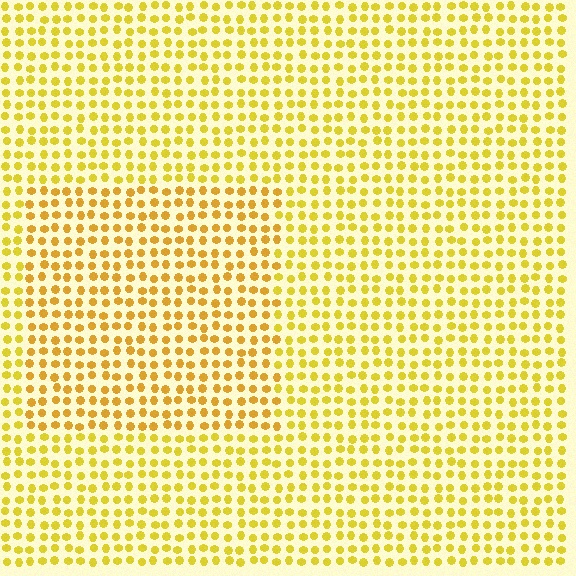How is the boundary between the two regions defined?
The boundary is defined purely by a slight shift in hue (about 16 degrees). Spacing, size, and orientation are identical on both sides.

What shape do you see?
I see a rectangle.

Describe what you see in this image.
The image is filled with small yellow elements in a uniform arrangement. A rectangle-shaped region is visible where the elements are tinted to a slightly different hue, forming a subtle color boundary.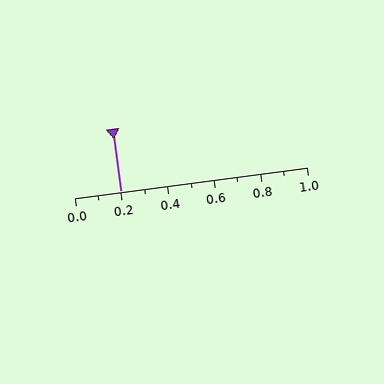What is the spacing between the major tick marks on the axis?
The major ticks are spaced 0.2 apart.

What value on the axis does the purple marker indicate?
The marker indicates approximately 0.2.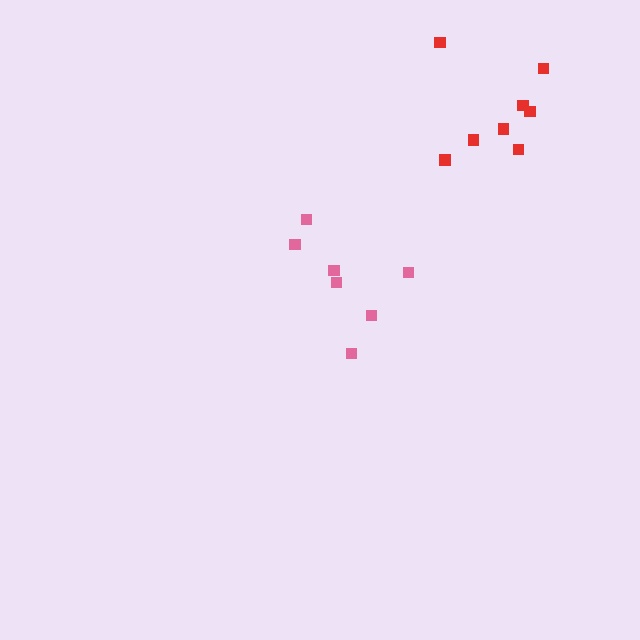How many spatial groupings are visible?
There are 2 spatial groupings.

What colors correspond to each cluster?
The clusters are colored: pink, red.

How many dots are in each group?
Group 1: 7 dots, Group 2: 8 dots (15 total).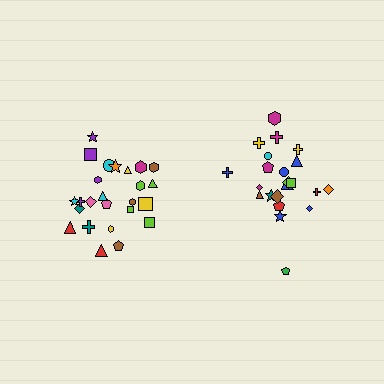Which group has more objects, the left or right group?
The left group.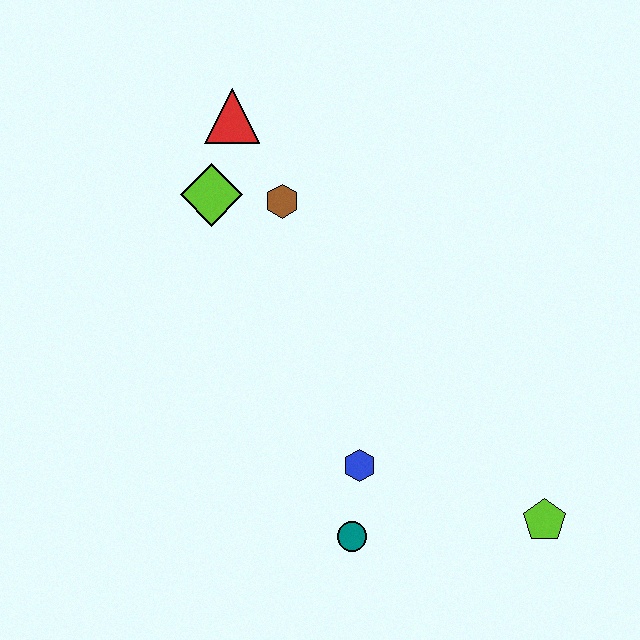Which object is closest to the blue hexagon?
The teal circle is closest to the blue hexagon.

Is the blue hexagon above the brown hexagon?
No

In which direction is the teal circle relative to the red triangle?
The teal circle is below the red triangle.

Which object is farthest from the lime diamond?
The lime pentagon is farthest from the lime diamond.